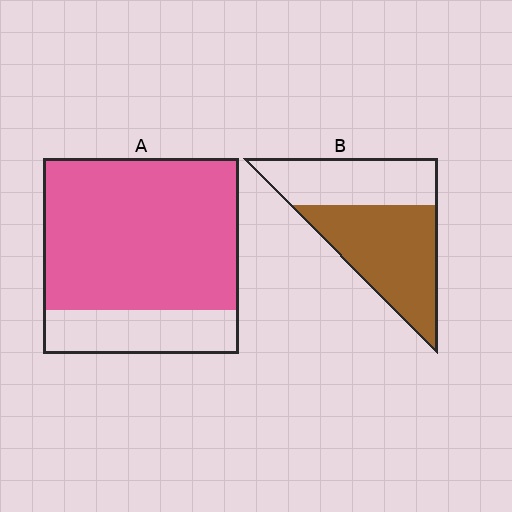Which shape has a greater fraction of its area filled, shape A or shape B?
Shape A.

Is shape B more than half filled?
Yes.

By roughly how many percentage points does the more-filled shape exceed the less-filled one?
By roughly 20 percentage points (A over B).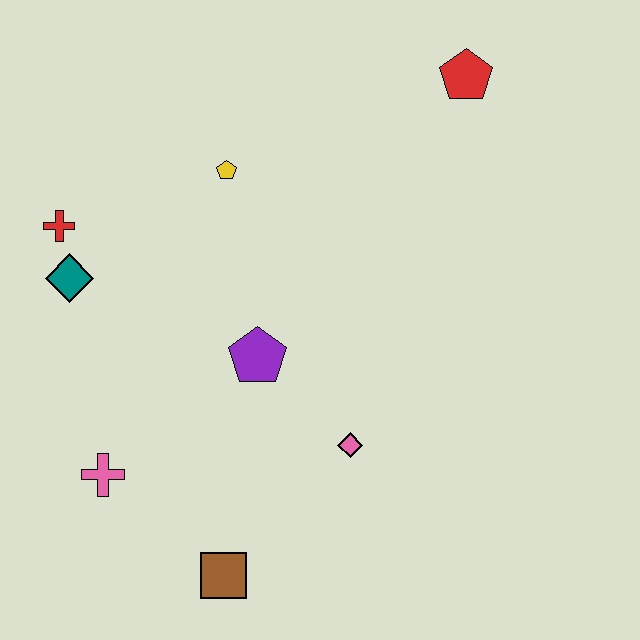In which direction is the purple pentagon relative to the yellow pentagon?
The purple pentagon is below the yellow pentagon.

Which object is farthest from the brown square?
The red pentagon is farthest from the brown square.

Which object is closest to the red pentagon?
The yellow pentagon is closest to the red pentagon.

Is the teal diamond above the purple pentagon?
Yes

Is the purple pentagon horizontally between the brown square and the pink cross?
No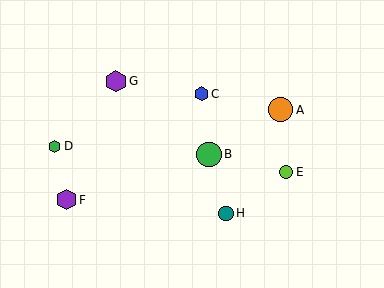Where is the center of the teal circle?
The center of the teal circle is at (226, 213).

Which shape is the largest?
The green circle (labeled B) is the largest.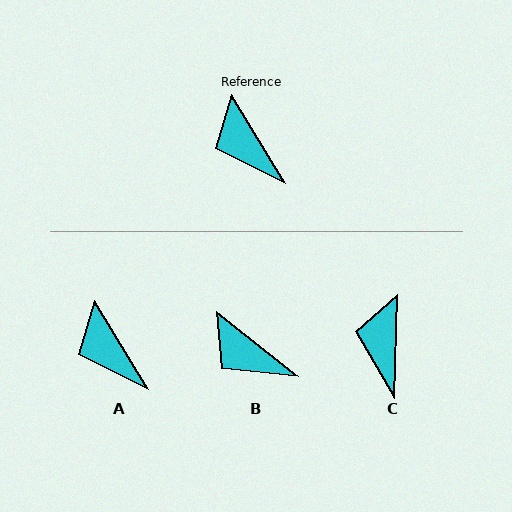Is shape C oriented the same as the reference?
No, it is off by about 33 degrees.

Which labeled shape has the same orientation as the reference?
A.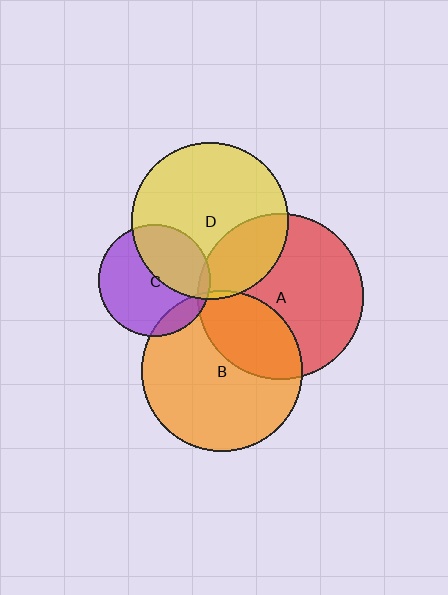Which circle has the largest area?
Circle A (red).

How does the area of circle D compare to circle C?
Approximately 2.0 times.